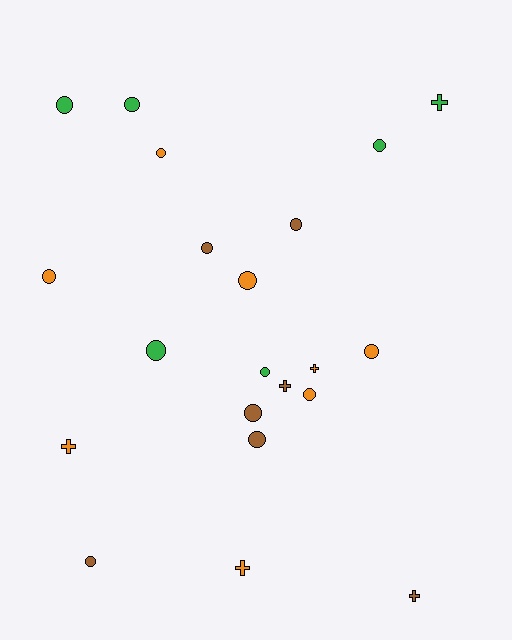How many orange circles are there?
There are 5 orange circles.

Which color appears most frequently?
Orange, with 8 objects.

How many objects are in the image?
There are 21 objects.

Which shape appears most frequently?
Circle, with 15 objects.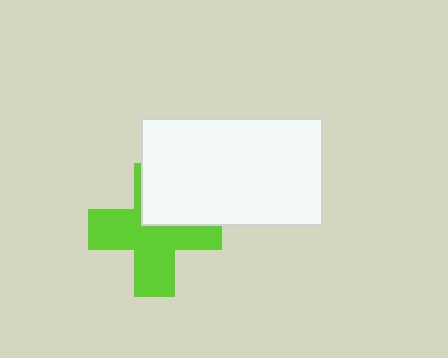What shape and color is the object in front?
The object in front is a white rectangle.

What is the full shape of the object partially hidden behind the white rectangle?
The partially hidden object is a lime cross.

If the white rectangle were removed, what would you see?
You would see the complete lime cross.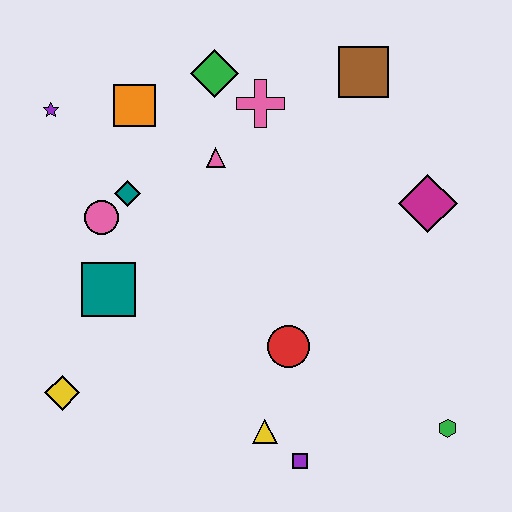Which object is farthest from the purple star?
The green hexagon is farthest from the purple star.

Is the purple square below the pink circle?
Yes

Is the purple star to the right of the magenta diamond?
No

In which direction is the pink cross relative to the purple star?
The pink cross is to the right of the purple star.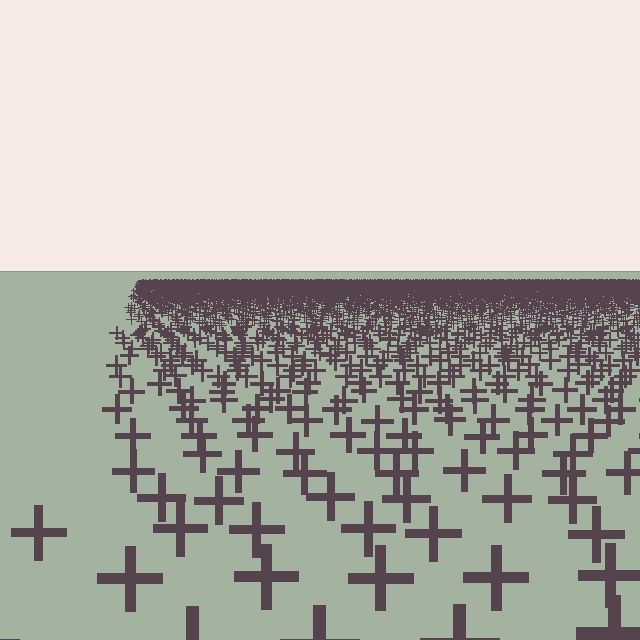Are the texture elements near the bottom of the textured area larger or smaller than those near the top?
Larger. Near the bottom, elements are closer to the viewer and appear at a bigger on-screen size.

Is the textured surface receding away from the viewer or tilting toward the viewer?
The surface is receding away from the viewer. Texture elements get smaller and denser toward the top.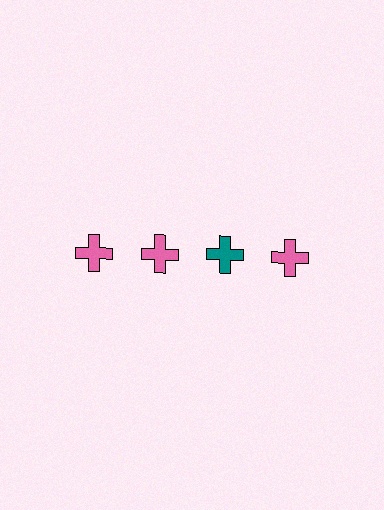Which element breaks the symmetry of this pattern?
The teal cross in the top row, center column breaks the symmetry. All other shapes are pink crosses.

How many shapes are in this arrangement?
There are 4 shapes arranged in a grid pattern.